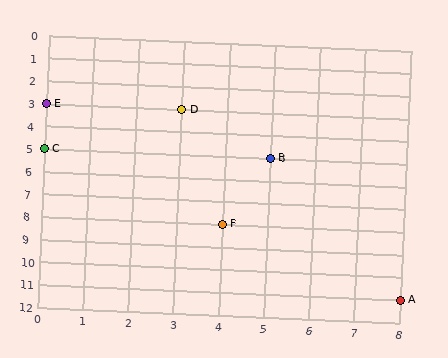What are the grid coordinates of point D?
Point D is at grid coordinates (3, 3).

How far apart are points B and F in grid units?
Points B and F are 1 column and 3 rows apart (about 3.2 grid units diagonally).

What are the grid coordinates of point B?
Point B is at grid coordinates (5, 5).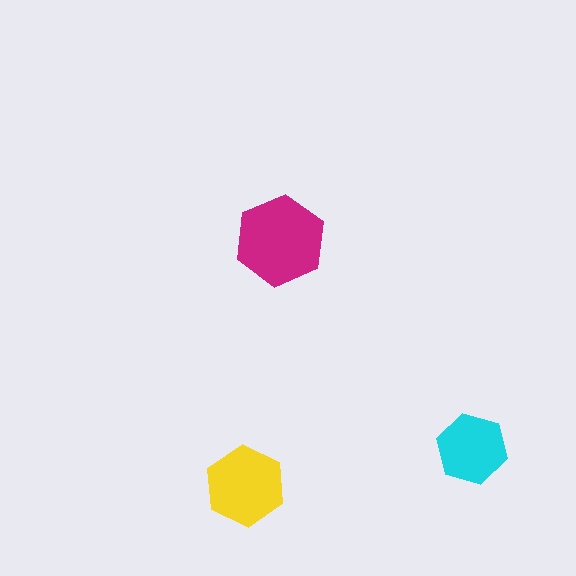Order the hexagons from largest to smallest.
the magenta one, the yellow one, the cyan one.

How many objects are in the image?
There are 3 objects in the image.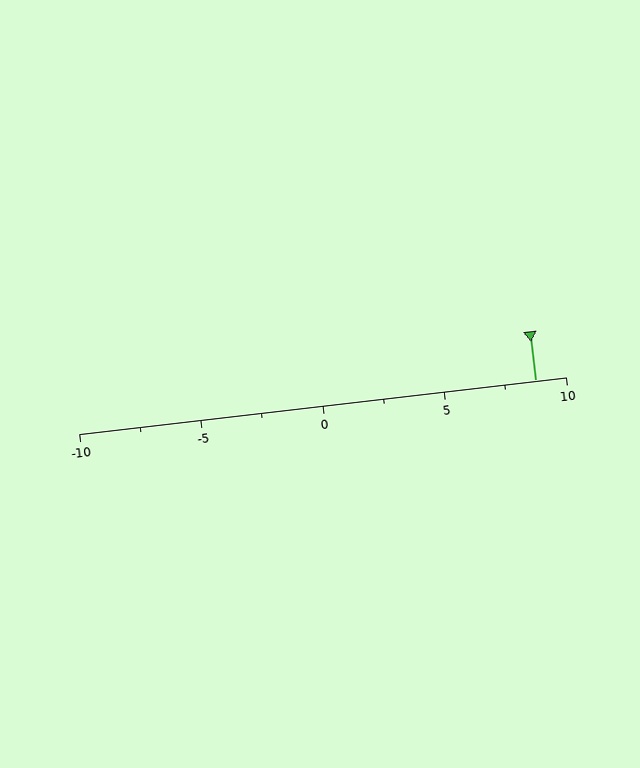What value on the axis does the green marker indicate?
The marker indicates approximately 8.8.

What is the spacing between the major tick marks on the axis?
The major ticks are spaced 5 apart.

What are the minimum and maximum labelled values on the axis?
The axis runs from -10 to 10.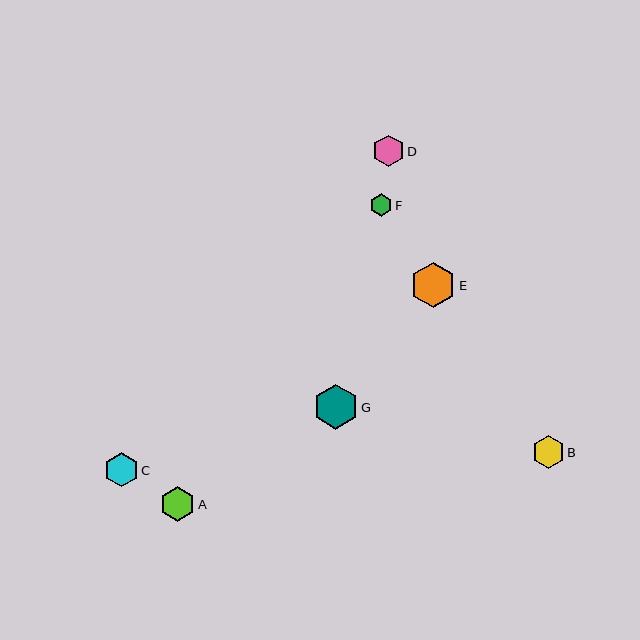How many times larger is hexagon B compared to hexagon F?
Hexagon B is approximately 1.4 times the size of hexagon F.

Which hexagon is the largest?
Hexagon E is the largest with a size of approximately 45 pixels.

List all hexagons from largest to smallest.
From largest to smallest: E, G, A, C, B, D, F.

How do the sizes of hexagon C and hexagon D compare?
Hexagon C and hexagon D are approximately the same size.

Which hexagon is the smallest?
Hexagon F is the smallest with a size of approximately 23 pixels.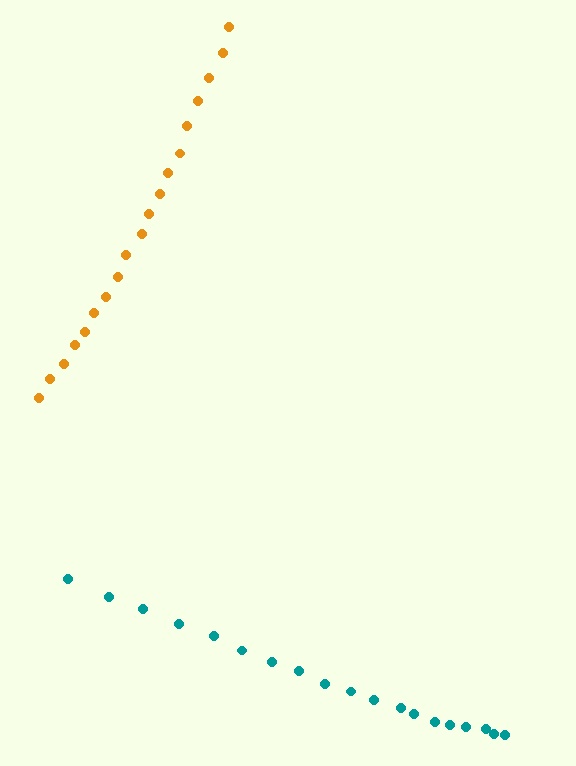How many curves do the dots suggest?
There are 2 distinct paths.